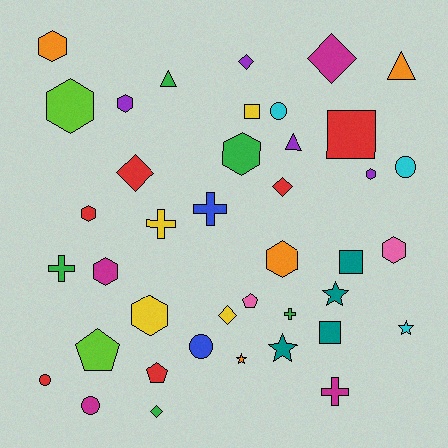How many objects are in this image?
There are 40 objects.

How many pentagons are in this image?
There are 3 pentagons.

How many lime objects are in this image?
There are 2 lime objects.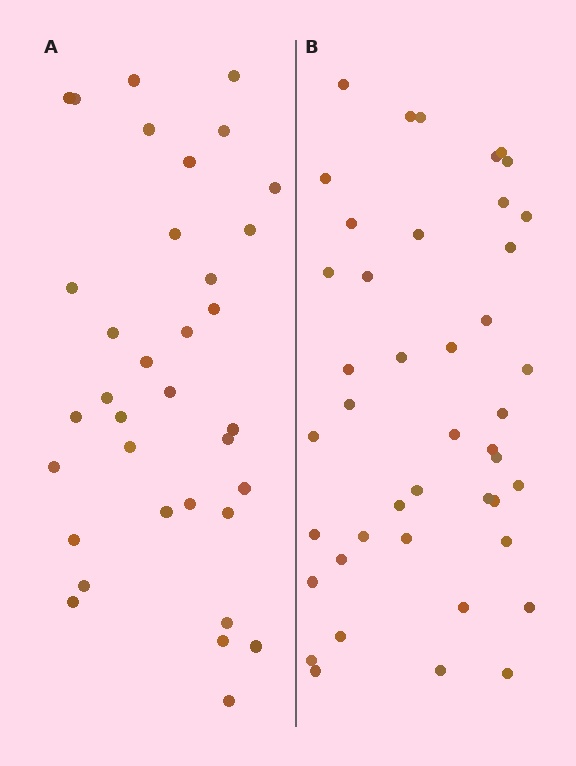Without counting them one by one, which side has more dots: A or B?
Region B (the right region) has more dots.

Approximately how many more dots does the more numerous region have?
Region B has roughly 8 or so more dots than region A.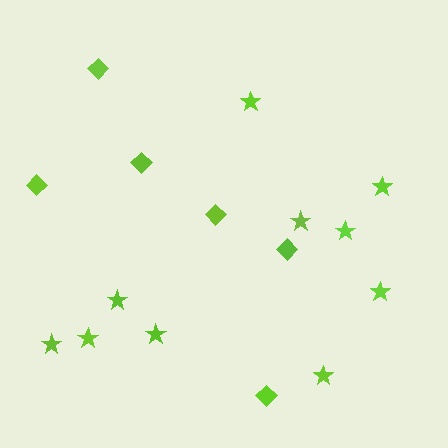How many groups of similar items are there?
There are 2 groups: one group of diamonds (6) and one group of stars (10).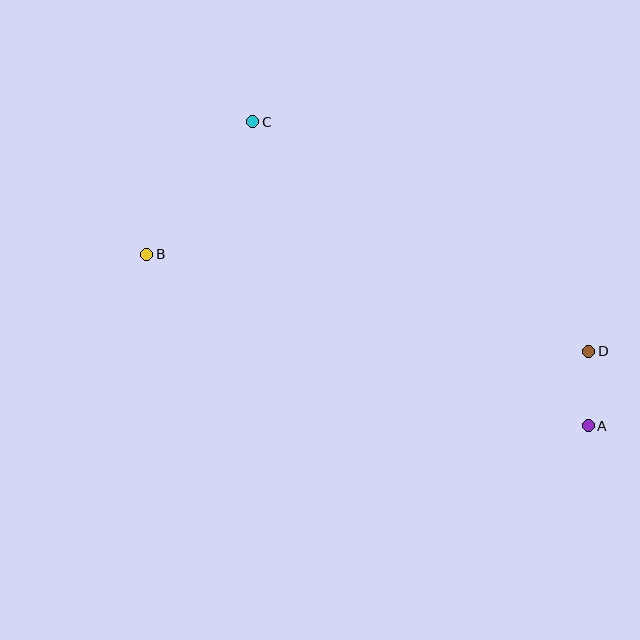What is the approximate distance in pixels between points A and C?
The distance between A and C is approximately 453 pixels.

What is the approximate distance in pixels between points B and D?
The distance between B and D is approximately 453 pixels.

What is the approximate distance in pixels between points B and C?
The distance between B and C is approximately 169 pixels.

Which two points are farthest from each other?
Points A and B are farthest from each other.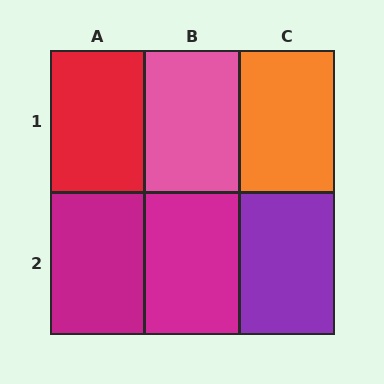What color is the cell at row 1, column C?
Orange.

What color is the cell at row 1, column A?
Red.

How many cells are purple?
1 cell is purple.